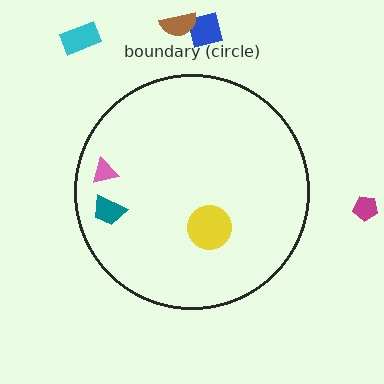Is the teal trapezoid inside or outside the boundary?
Inside.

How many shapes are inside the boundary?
3 inside, 4 outside.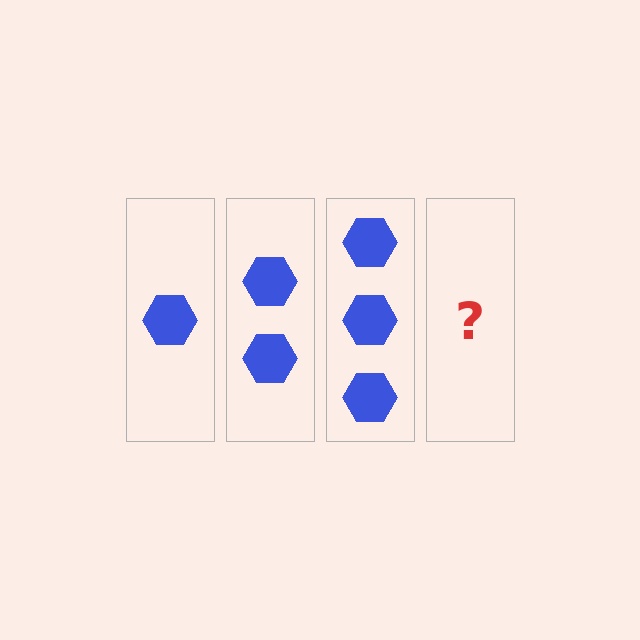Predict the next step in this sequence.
The next step is 4 hexagons.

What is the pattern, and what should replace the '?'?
The pattern is that each step adds one more hexagon. The '?' should be 4 hexagons.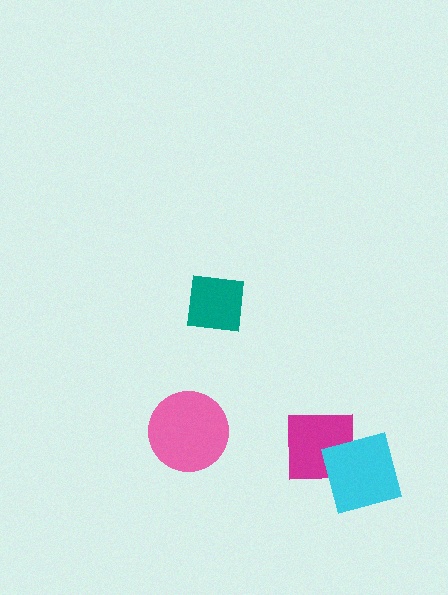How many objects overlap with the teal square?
0 objects overlap with the teal square.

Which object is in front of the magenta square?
The cyan diamond is in front of the magenta square.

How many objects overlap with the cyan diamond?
1 object overlaps with the cyan diamond.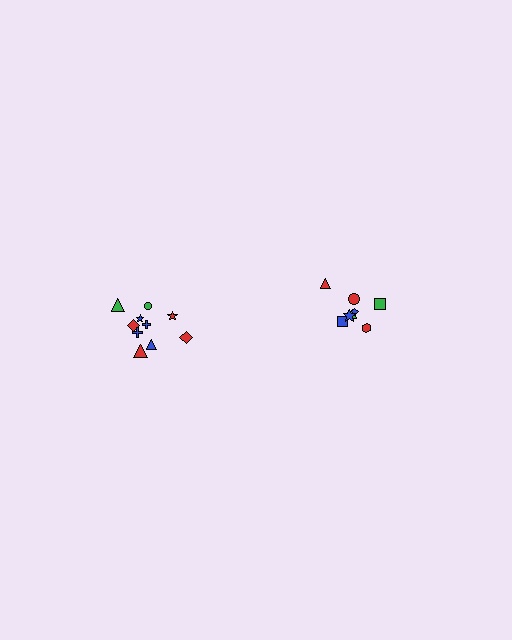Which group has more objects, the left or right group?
The left group.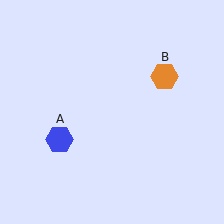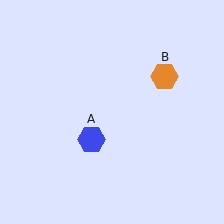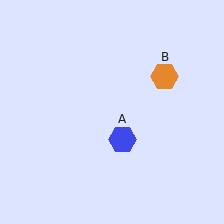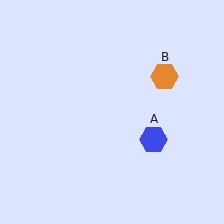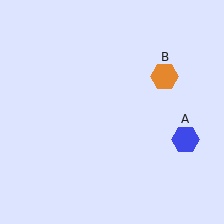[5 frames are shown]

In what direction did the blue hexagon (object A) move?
The blue hexagon (object A) moved right.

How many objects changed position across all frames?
1 object changed position: blue hexagon (object A).